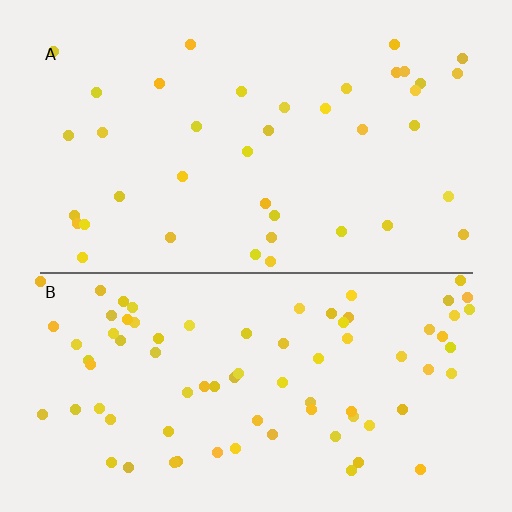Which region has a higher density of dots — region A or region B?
B (the bottom).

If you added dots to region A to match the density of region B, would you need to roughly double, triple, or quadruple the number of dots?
Approximately double.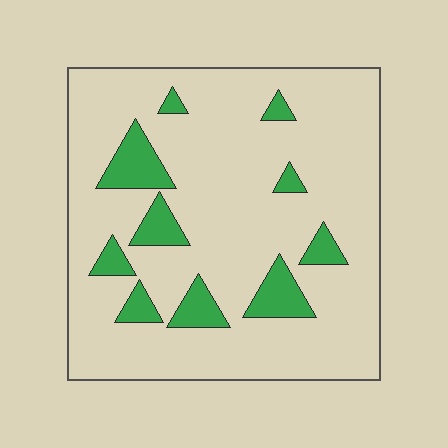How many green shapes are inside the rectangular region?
10.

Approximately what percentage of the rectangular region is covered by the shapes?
Approximately 15%.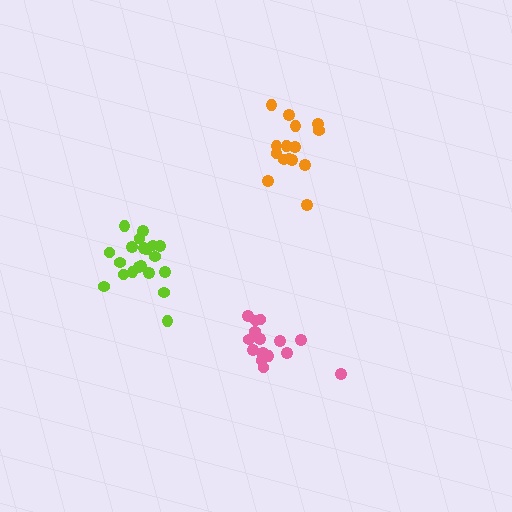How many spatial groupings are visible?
There are 3 spatial groupings.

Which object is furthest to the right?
The orange cluster is rightmost.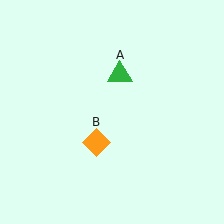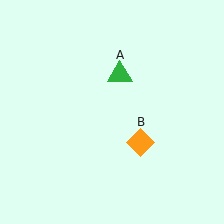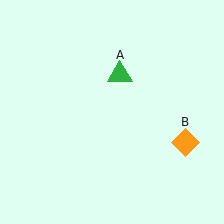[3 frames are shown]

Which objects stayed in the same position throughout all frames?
Green triangle (object A) remained stationary.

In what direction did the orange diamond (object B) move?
The orange diamond (object B) moved right.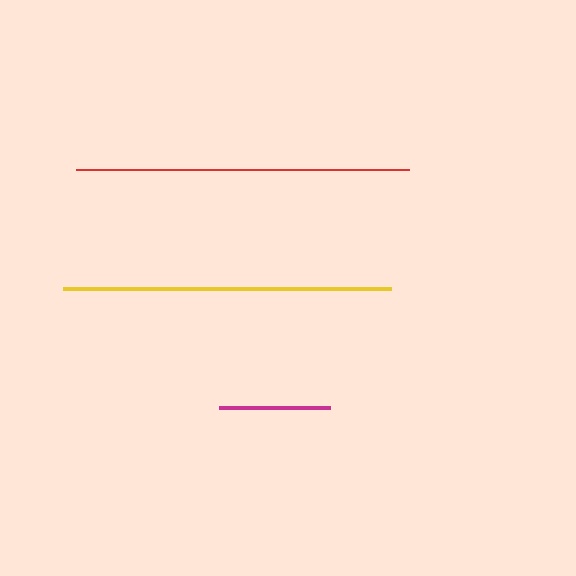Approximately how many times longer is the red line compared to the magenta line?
The red line is approximately 3.0 times the length of the magenta line.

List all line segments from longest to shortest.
From longest to shortest: red, yellow, magenta.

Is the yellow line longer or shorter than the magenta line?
The yellow line is longer than the magenta line.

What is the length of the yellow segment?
The yellow segment is approximately 328 pixels long.